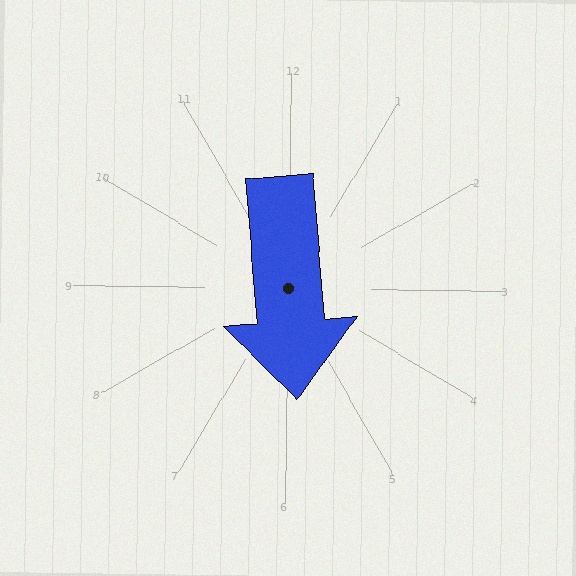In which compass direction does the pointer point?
South.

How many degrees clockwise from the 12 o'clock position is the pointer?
Approximately 175 degrees.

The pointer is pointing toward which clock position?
Roughly 6 o'clock.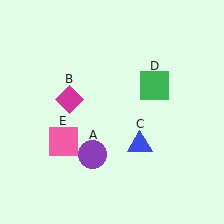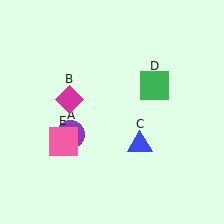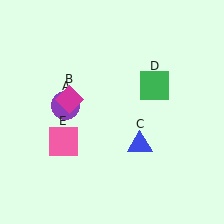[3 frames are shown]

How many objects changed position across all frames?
1 object changed position: purple circle (object A).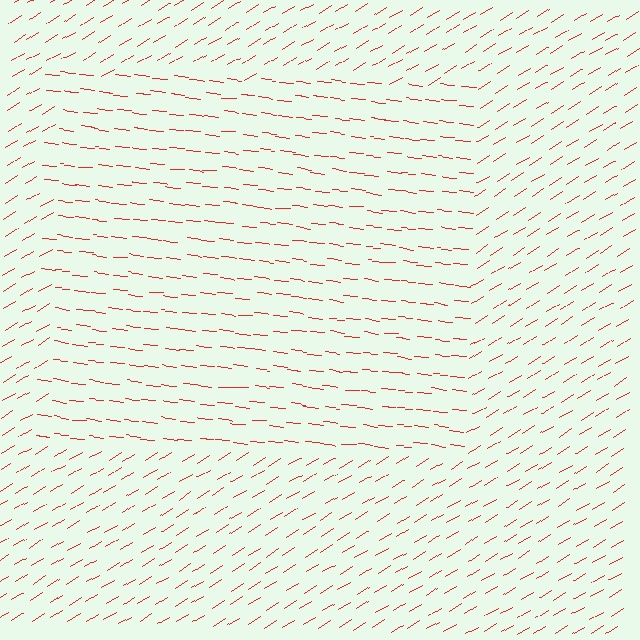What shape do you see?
I see a rectangle.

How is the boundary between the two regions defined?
The boundary is defined purely by a change in line orientation (approximately 37 degrees difference). All lines are the same color and thickness.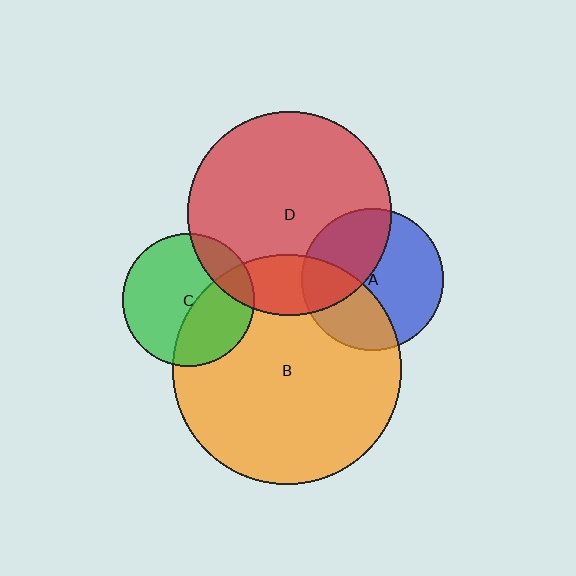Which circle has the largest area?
Circle B (orange).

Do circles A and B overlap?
Yes.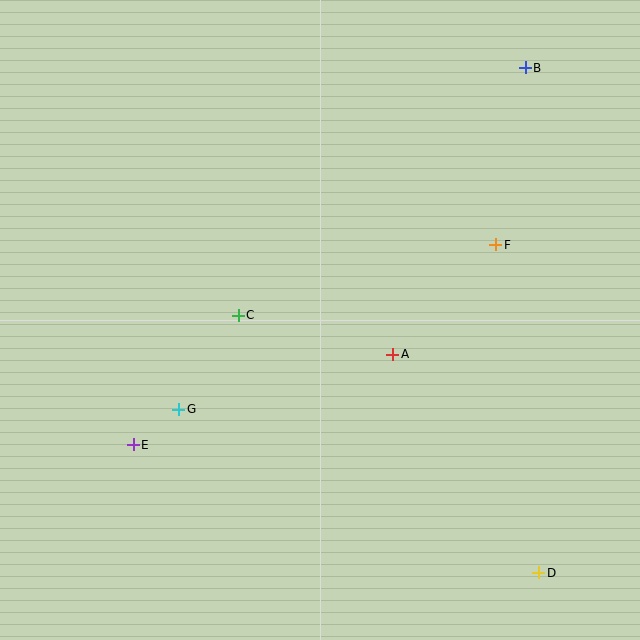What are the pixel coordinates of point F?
Point F is at (496, 245).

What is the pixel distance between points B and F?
The distance between B and F is 180 pixels.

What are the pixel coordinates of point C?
Point C is at (238, 315).